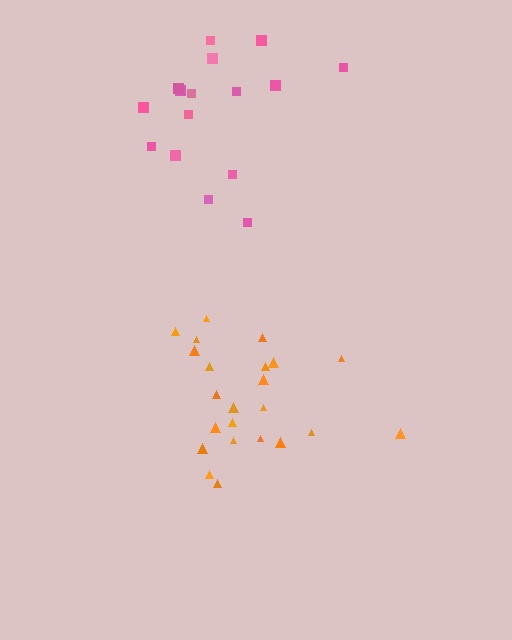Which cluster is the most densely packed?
Orange.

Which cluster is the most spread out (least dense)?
Pink.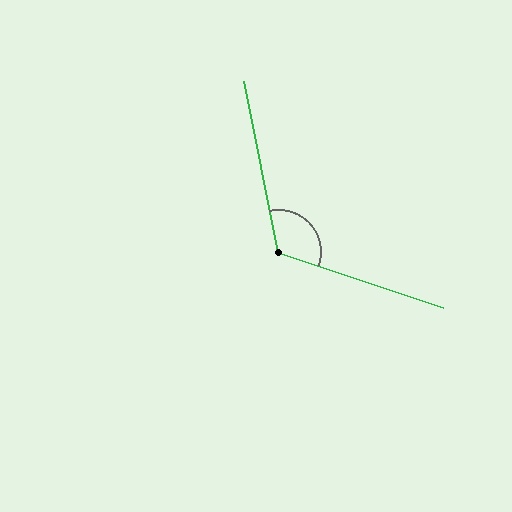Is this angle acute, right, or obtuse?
It is obtuse.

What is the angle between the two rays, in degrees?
Approximately 120 degrees.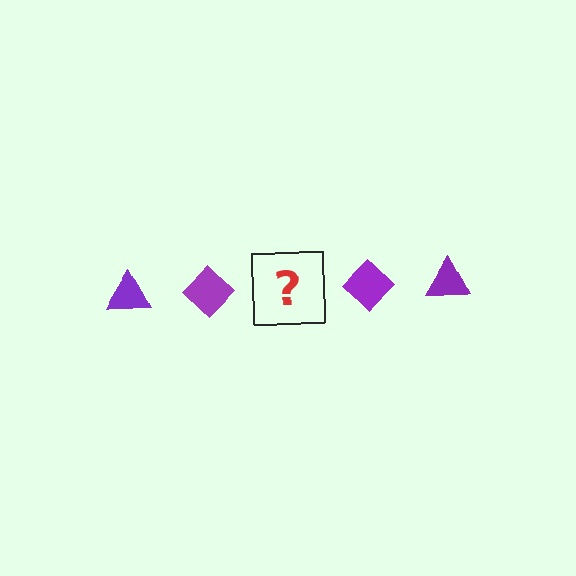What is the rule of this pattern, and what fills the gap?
The rule is that the pattern cycles through triangle, diamond shapes in purple. The gap should be filled with a purple triangle.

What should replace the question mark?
The question mark should be replaced with a purple triangle.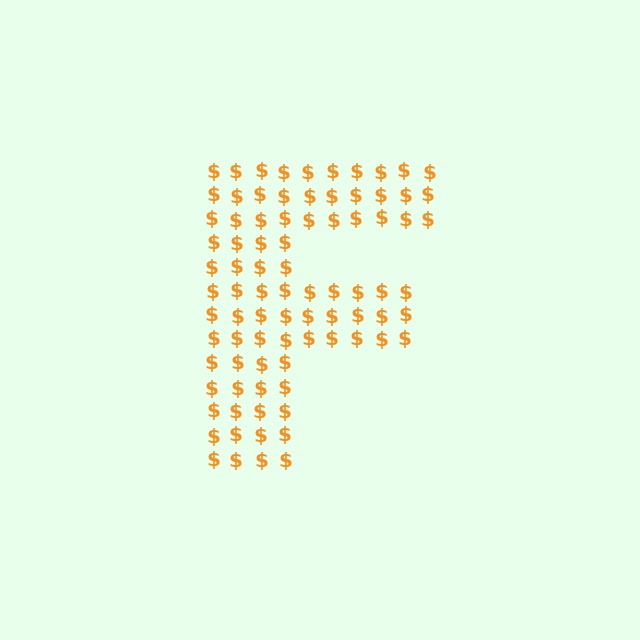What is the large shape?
The large shape is the letter F.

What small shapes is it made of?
It is made of small dollar signs.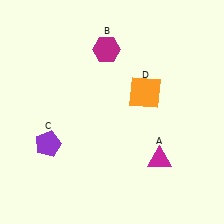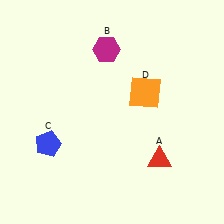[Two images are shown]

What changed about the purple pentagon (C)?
In Image 1, C is purple. In Image 2, it changed to blue.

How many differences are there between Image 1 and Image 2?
There are 2 differences between the two images.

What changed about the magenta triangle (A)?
In Image 1, A is magenta. In Image 2, it changed to red.